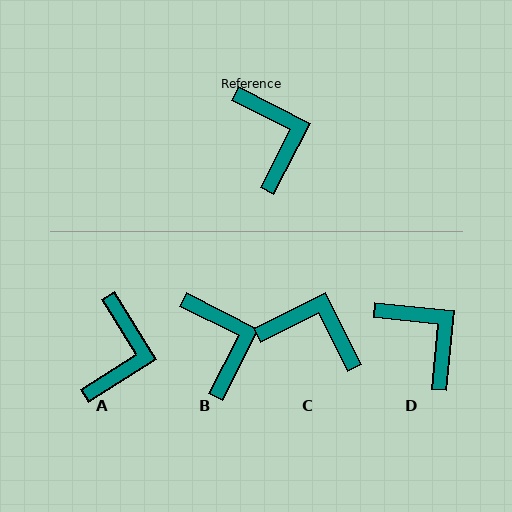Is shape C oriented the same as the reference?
No, it is off by about 53 degrees.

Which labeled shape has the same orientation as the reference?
B.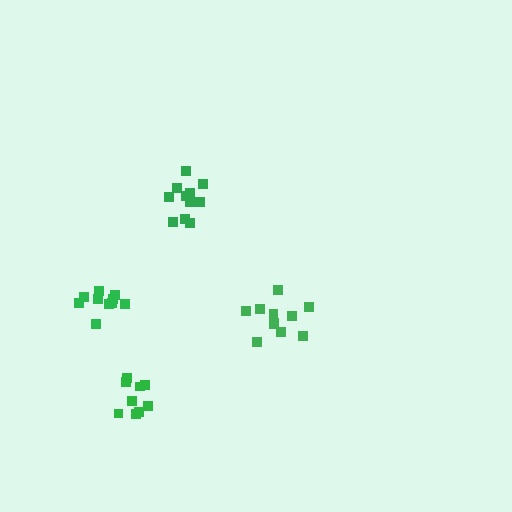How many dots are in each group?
Group 1: 11 dots, Group 2: 10 dots, Group 3: 11 dots, Group 4: 9 dots (41 total).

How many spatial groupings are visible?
There are 4 spatial groupings.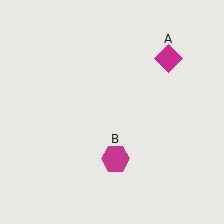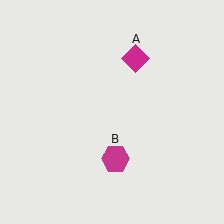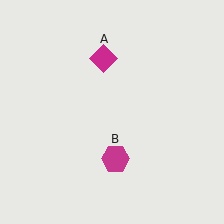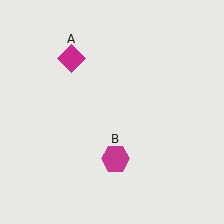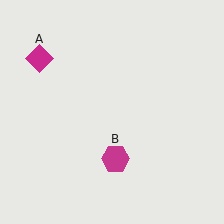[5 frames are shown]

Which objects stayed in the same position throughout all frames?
Magenta hexagon (object B) remained stationary.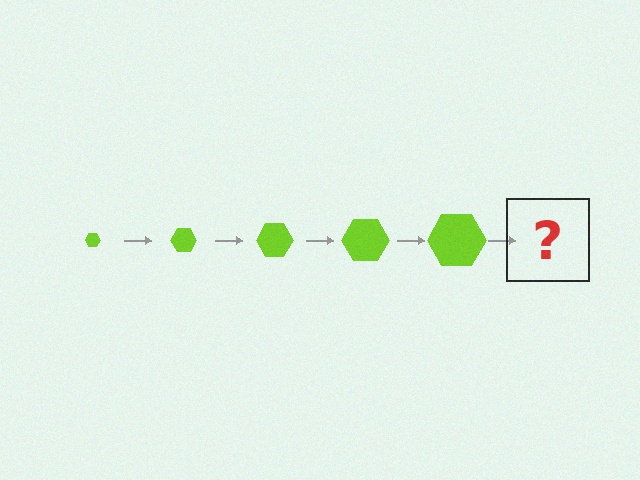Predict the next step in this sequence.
The next step is a lime hexagon, larger than the previous one.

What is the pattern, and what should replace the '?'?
The pattern is that the hexagon gets progressively larger each step. The '?' should be a lime hexagon, larger than the previous one.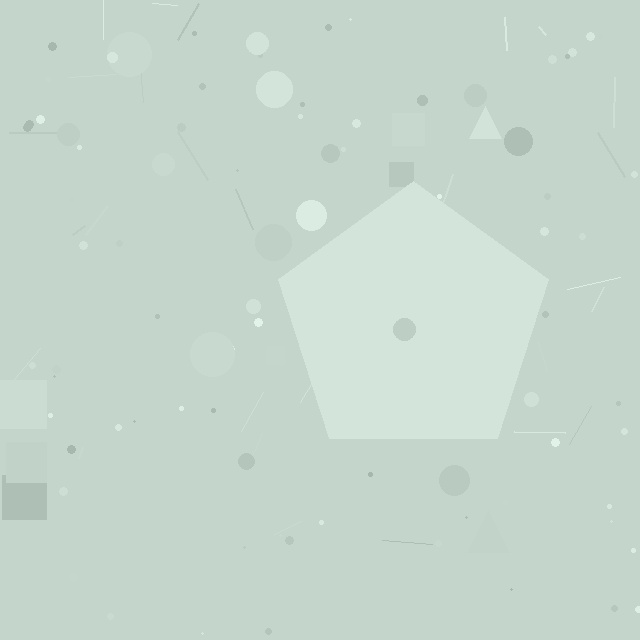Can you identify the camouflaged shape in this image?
The camouflaged shape is a pentagon.